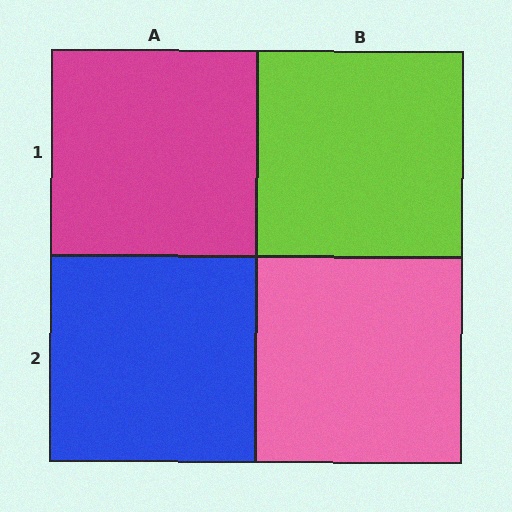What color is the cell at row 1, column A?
Magenta.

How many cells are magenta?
1 cell is magenta.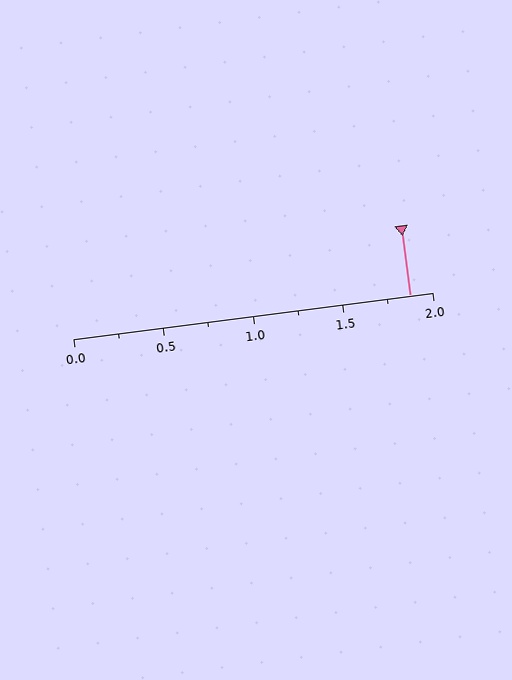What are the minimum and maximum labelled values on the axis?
The axis runs from 0.0 to 2.0.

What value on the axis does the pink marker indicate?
The marker indicates approximately 1.88.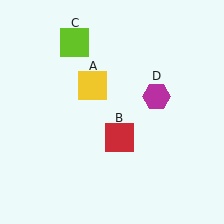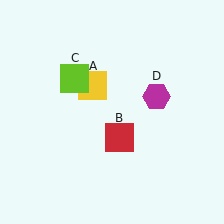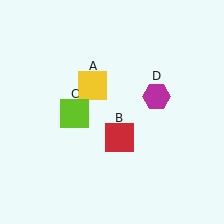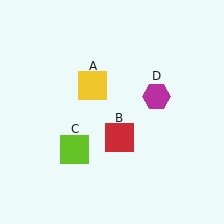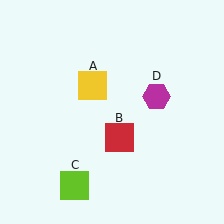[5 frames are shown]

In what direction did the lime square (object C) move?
The lime square (object C) moved down.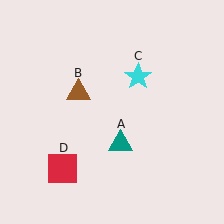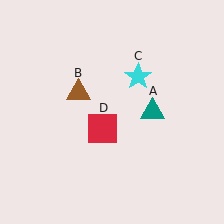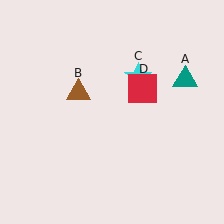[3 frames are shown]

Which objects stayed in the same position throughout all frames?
Brown triangle (object B) and cyan star (object C) remained stationary.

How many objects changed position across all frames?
2 objects changed position: teal triangle (object A), red square (object D).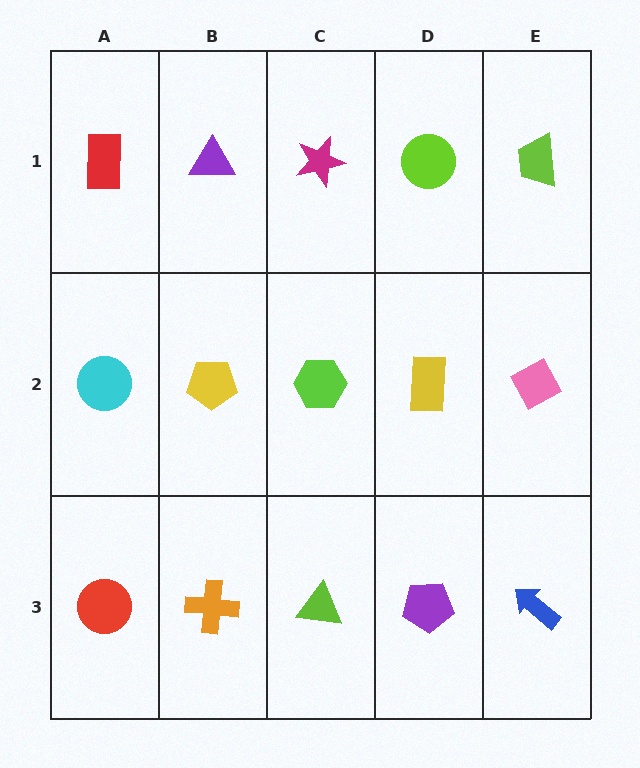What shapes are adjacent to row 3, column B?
A yellow pentagon (row 2, column B), a red circle (row 3, column A), a lime triangle (row 3, column C).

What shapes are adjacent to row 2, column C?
A magenta star (row 1, column C), a lime triangle (row 3, column C), a yellow pentagon (row 2, column B), a yellow rectangle (row 2, column D).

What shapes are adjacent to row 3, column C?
A lime hexagon (row 2, column C), an orange cross (row 3, column B), a purple pentagon (row 3, column D).